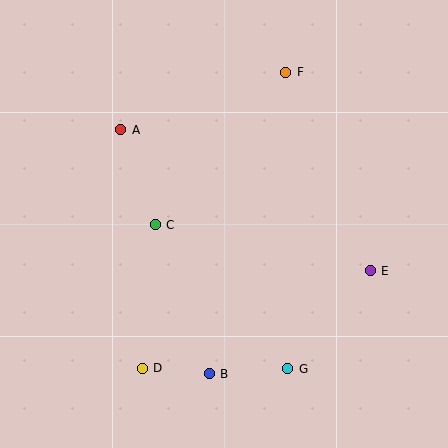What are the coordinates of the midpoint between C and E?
The midpoint between C and E is at (263, 248).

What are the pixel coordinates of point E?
Point E is at (370, 271).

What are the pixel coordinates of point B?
Point B is at (209, 374).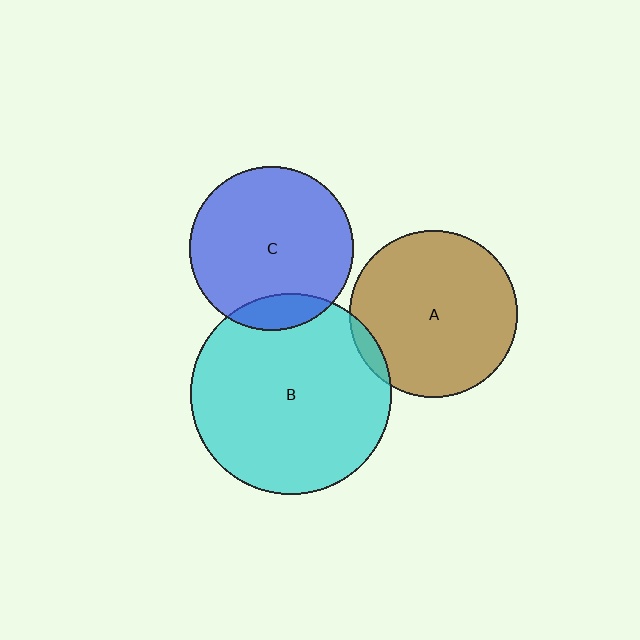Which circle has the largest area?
Circle B (cyan).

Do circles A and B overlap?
Yes.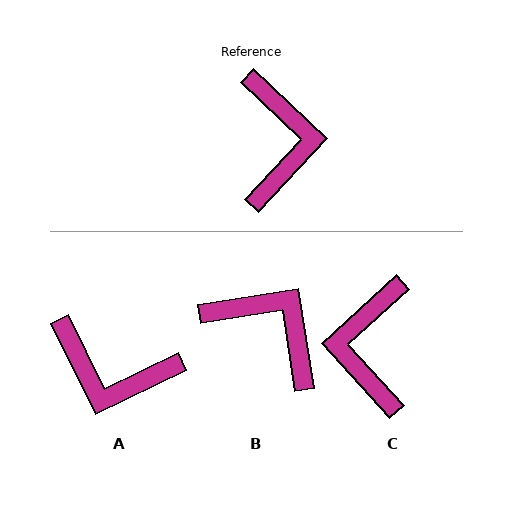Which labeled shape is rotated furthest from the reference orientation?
C, about 175 degrees away.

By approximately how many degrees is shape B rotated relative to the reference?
Approximately 52 degrees counter-clockwise.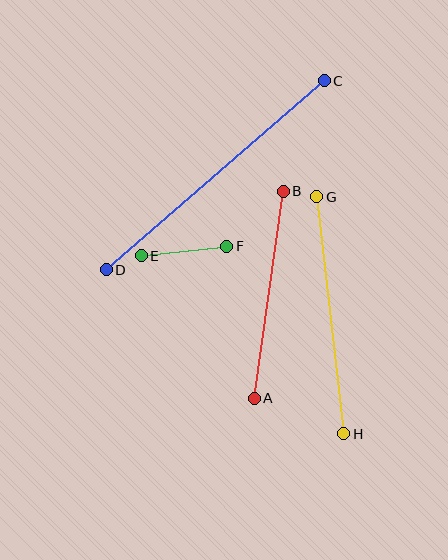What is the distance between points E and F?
The distance is approximately 86 pixels.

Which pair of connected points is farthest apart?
Points C and D are farthest apart.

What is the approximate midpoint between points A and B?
The midpoint is at approximately (269, 295) pixels.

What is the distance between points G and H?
The distance is approximately 239 pixels.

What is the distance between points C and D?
The distance is approximately 288 pixels.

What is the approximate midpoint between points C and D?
The midpoint is at approximately (215, 175) pixels.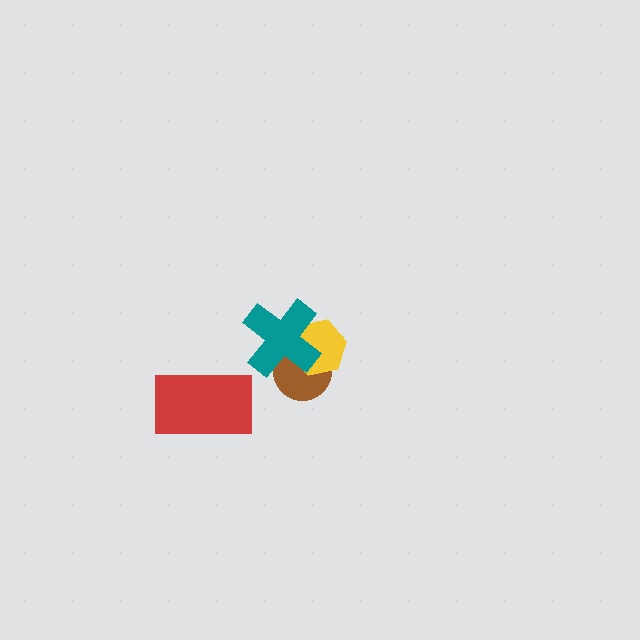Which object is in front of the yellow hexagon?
The teal cross is in front of the yellow hexagon.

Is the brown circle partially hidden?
Yes, it is partially covered by another shape.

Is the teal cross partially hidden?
No, no other shape covers it.